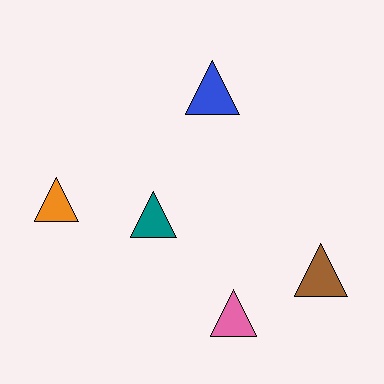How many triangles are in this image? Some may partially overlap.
There are 5 triangles.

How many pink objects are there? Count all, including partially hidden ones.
There is 1 pink object.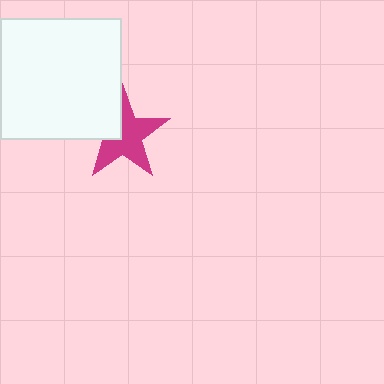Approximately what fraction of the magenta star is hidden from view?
Roughly 30% of the magenta star is hidden behind the white square.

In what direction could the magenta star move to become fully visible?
The magenta star could move toward the lower-right. That would shift it out from behind the white square entirely.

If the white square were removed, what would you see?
You would see the complete magenta star.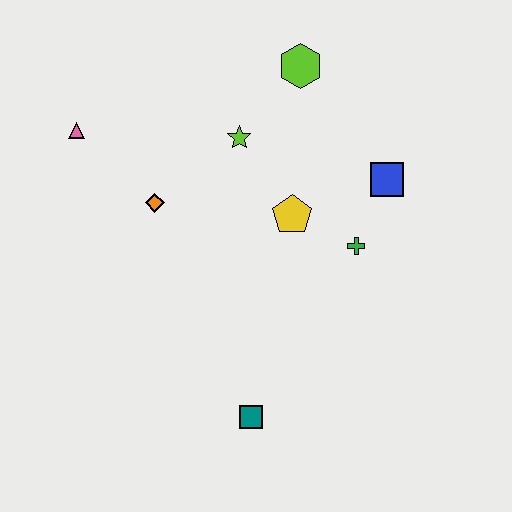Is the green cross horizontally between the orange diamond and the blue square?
Yes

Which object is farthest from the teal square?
The lime hexagon is farthest from the teal square.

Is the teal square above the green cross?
No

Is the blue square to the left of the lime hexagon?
No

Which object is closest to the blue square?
The green cross is closest to the blue square.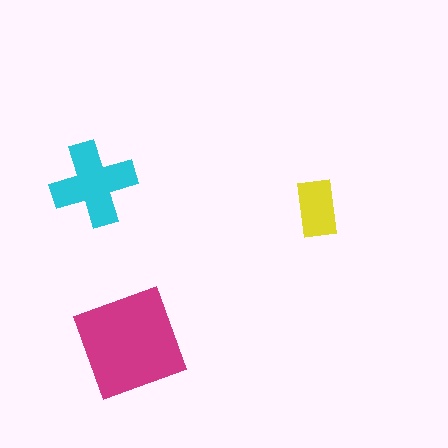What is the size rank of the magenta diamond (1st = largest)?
1st.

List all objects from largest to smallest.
The magenta diamond, the cyan cross, the yellow rectangle.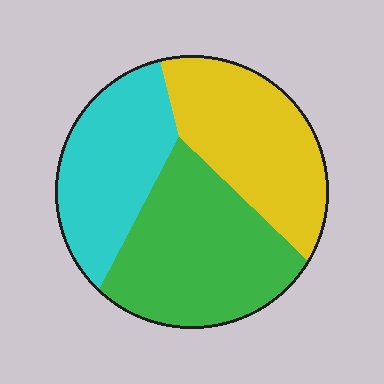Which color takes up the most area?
Green, at roughly 40%.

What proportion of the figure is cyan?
Cyan takes up about one quarter (1/4) of the figure.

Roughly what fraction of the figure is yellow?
Yellow covers around 35% of the figure.